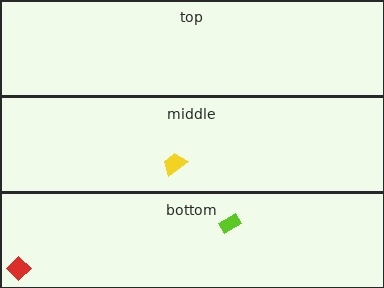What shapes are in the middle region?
The yellow trapezoid.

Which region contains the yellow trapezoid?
The middle region.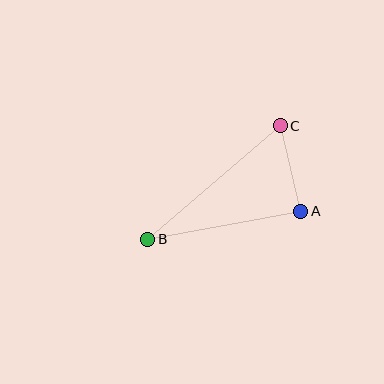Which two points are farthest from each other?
Points B and C are farthest from each other.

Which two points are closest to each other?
Points A and C are closest to each other.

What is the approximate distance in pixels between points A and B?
The distance between A and B is approximately 155 pixels.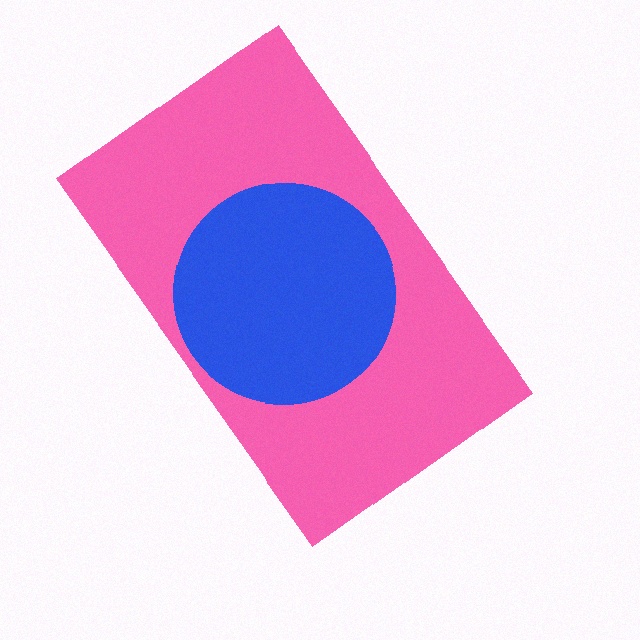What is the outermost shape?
The pink rectangle.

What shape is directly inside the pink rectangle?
The blue circle.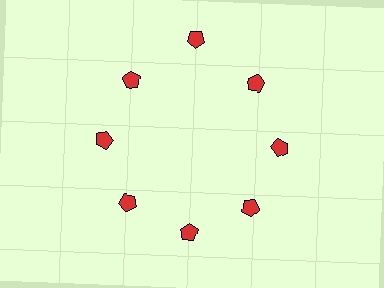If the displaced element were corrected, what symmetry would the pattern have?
It would have 8-fold rotational symmetry — the pattern would map onto itself every 45 degrees.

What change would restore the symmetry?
The symmetry would be restored by moving it inward, back onto the ring so that all 8 pentagons sit at equal angles and equal distance from the center.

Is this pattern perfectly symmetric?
No. The 8 red pentagons are arranged in a ring, but one element near the 12 o'clock position is pushed outward from the center, breaking the 8-fold rotational symmetry.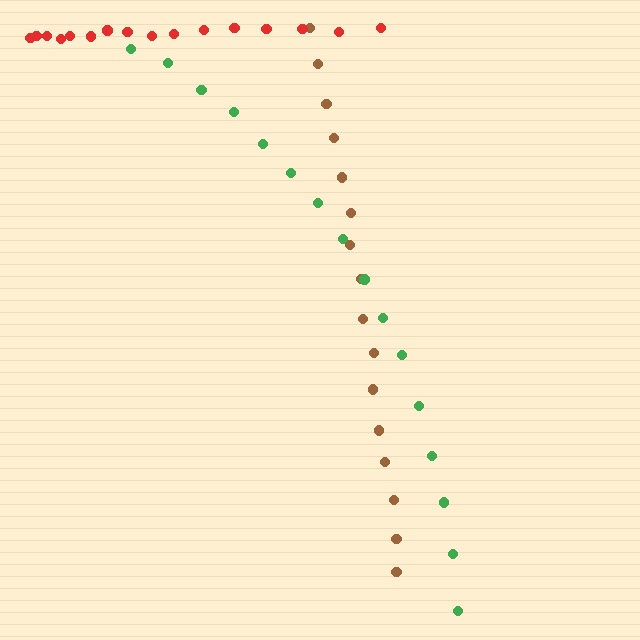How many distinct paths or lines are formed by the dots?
There are 3 distinct paths.